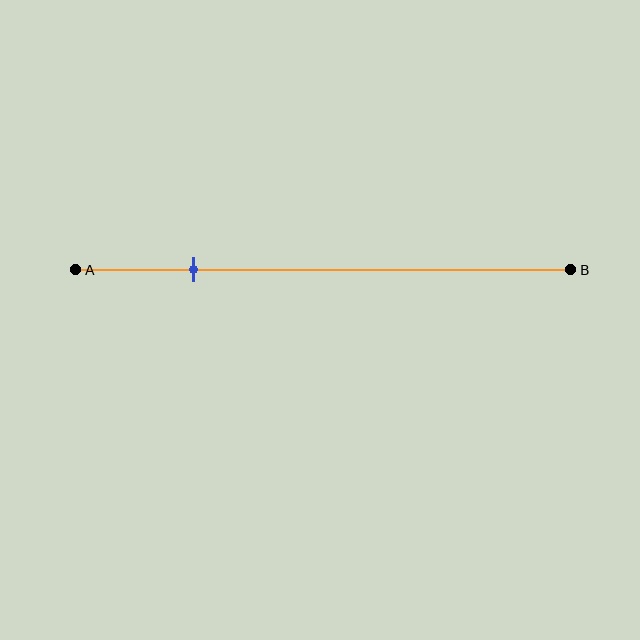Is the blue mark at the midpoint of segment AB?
No, the mark is at about 25% from A, not at the 50% midpoint.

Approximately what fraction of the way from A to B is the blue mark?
The blue mark is approximately 25% of the way from A to B.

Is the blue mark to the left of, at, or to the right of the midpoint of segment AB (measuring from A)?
The blue mark is to the left of the midpoint of segment AB.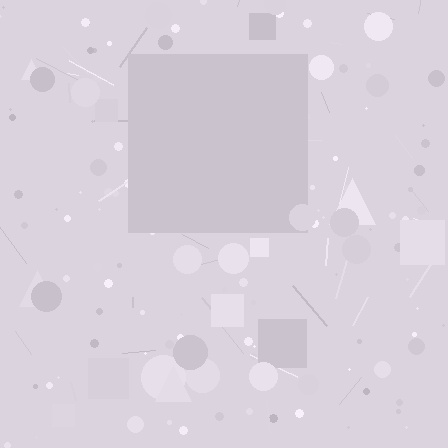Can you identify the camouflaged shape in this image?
The camouflaged shape is a square.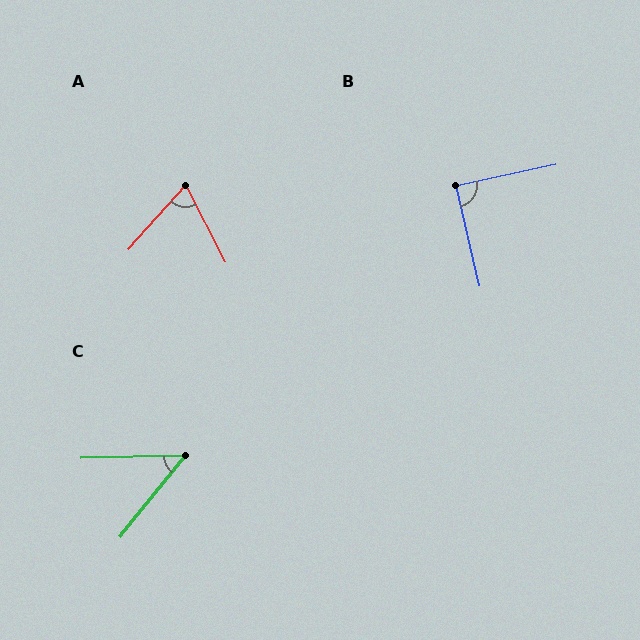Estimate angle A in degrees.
Approximately 69 degrees.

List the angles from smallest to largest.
C (50°), A (69°), B (89°).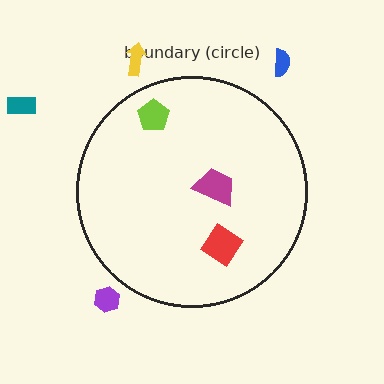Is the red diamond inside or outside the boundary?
Inside.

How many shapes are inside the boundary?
3 inside, 4 outside.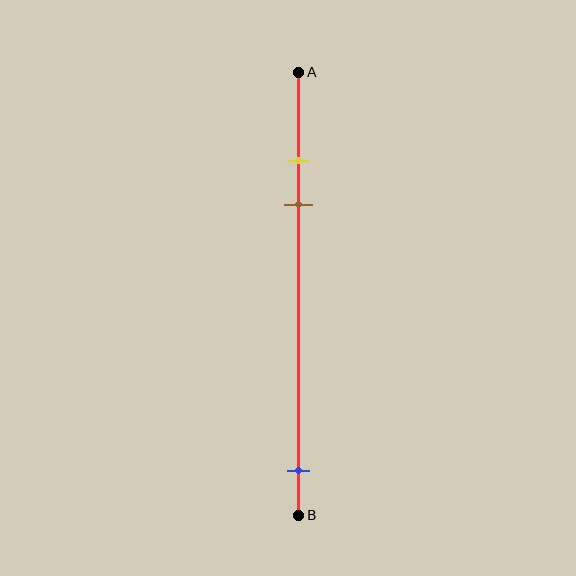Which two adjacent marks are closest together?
The yellow and brown marks are the closest adjacent pair.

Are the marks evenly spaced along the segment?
No, the marks are not evenly spaced.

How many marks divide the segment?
There are 3 marks dividing the segment.